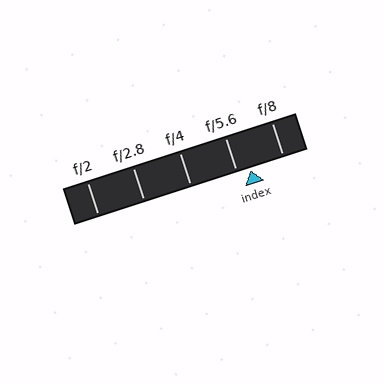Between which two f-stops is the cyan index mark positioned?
The index mark is between f/5.6 and f/8.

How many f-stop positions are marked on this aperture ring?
There are 5 f-stop positions marked.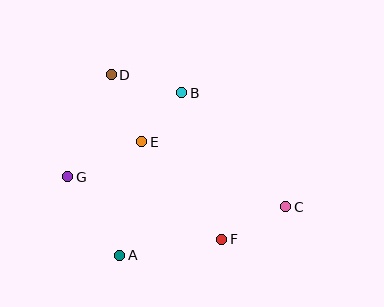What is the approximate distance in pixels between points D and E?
The distance between D and E is approximately 74 pixels.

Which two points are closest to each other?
Points B and E are closest to each other.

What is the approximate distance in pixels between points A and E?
The distance between A and E is approximately 116 pixels.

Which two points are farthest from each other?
Points C and G are farthest from each other.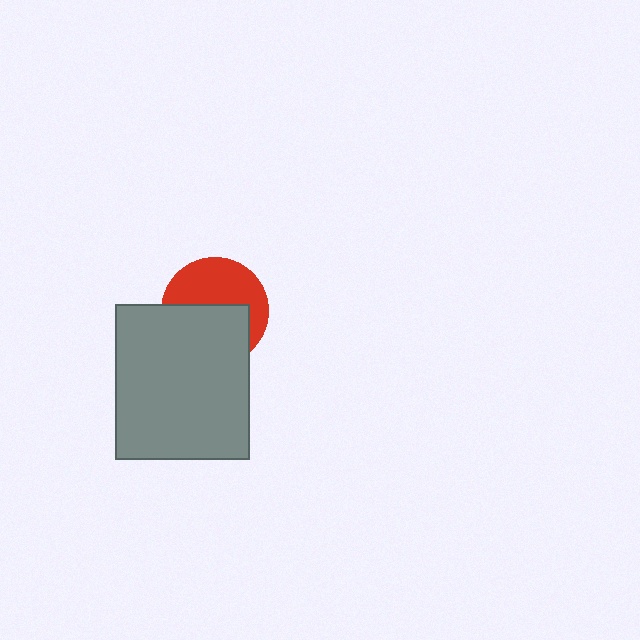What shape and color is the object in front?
The object in front is a gray rectangle.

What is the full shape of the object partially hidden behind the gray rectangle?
The partially hidden object is a red circle.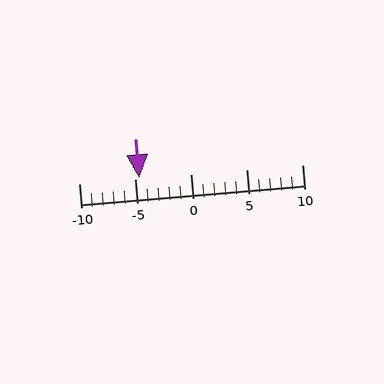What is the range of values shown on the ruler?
The ruler shows values from -10 to 10.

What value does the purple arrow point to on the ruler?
The purple arrow points to approximately -5.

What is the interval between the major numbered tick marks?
The major tick marks are spaced 5 units apart.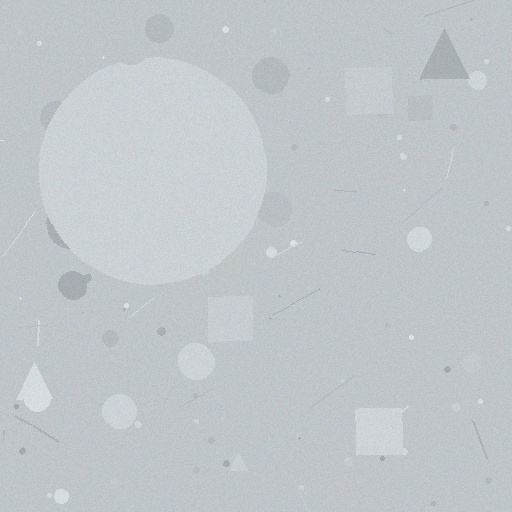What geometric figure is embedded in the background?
A circle is embedded in the background.